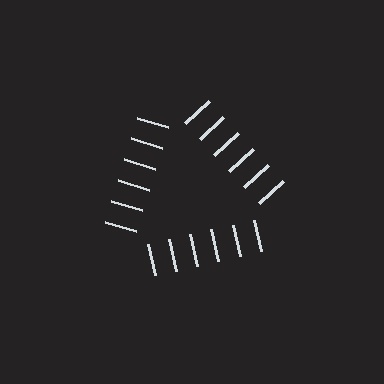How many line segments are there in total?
18 — 6 along each of the 3 edges.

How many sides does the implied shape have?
3 sides — the line-ends trace a triangle.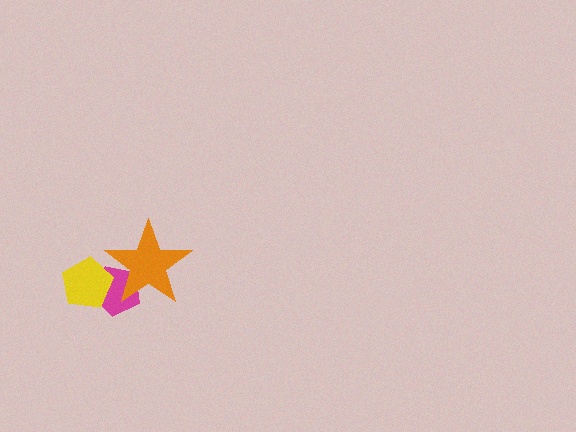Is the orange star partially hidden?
Yes, it is partially covered by another shape.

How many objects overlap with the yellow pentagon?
2 objects overlap with the yellow pentagon.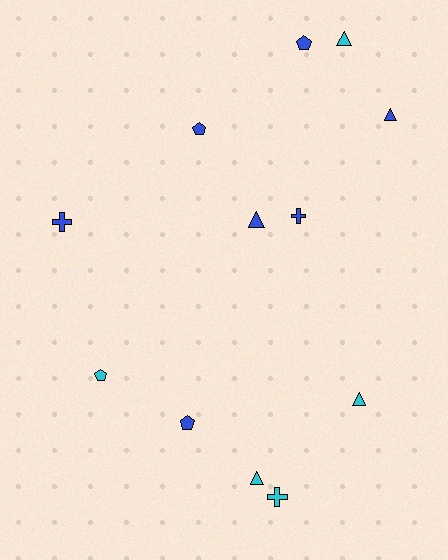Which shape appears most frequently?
Triangle, with 5 objects.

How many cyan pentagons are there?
There is 1 cyan pentagon.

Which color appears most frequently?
Blue, with 7 objects.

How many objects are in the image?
There are 12 objects.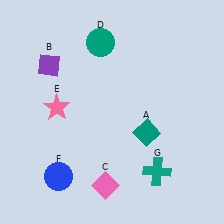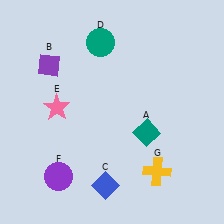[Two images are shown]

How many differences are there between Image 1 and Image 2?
There are 3 differences between the two images.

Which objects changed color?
C changed from pink to blue. F changed from blue to purple. G changed from teal to yellow.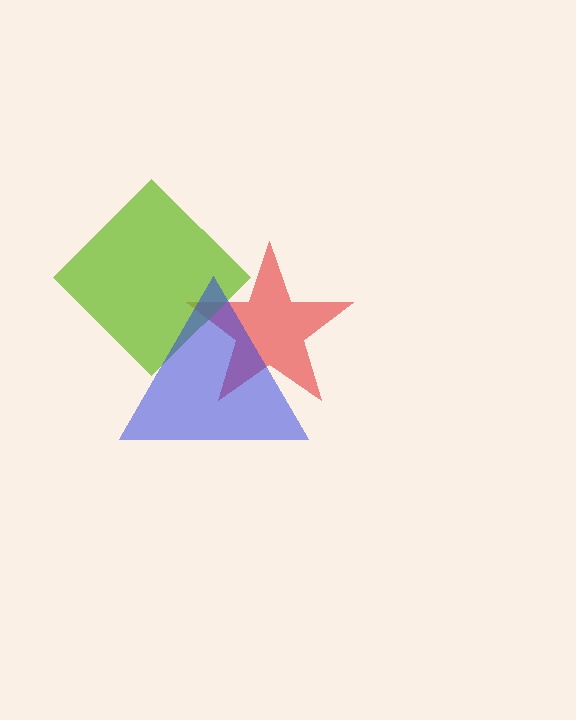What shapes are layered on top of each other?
The layered shapes are: a red star, a lime diamond, a blue triangle.